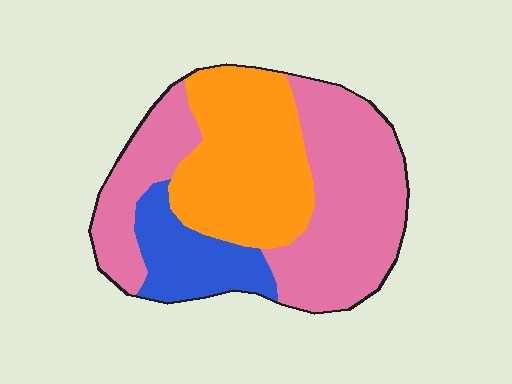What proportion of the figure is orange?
Orange covers 33% of the figure.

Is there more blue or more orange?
Orange.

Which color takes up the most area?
Pink, at roughly 50%.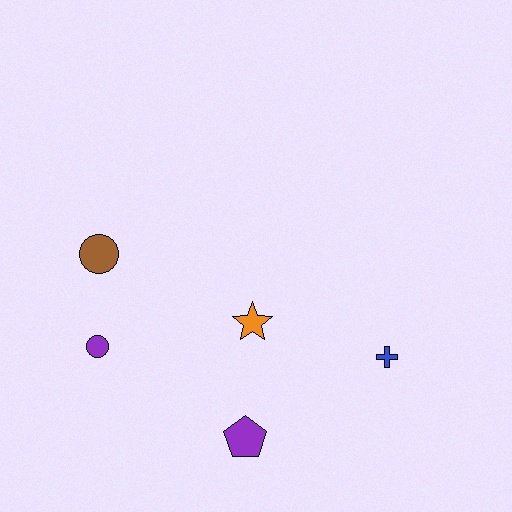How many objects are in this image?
There are 5 objects.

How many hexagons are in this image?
There are no hexagons.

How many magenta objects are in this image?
There are no magenta objects.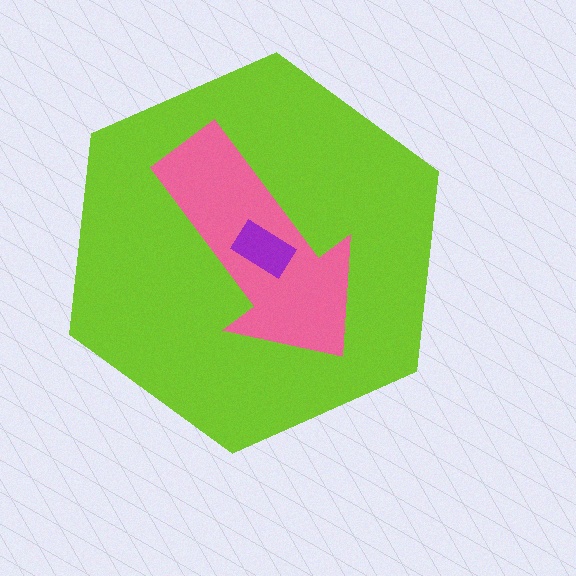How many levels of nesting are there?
3.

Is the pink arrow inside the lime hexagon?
Yes.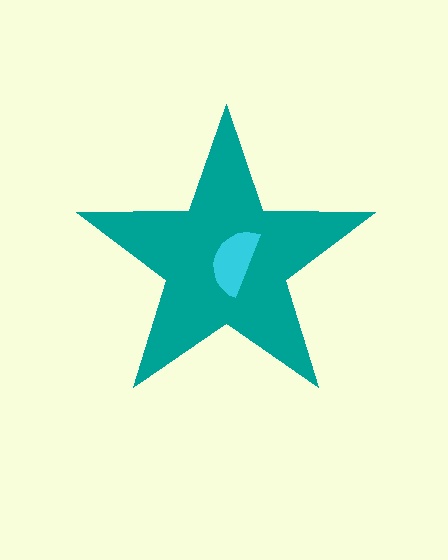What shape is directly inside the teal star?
The cyan semicircle.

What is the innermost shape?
The cyan semicircle.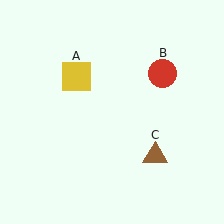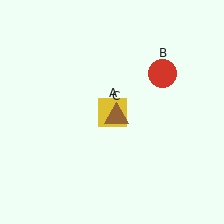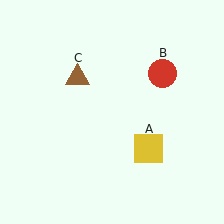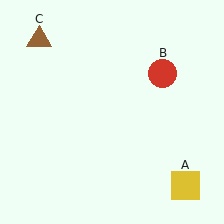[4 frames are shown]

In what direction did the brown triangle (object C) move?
The brown triangle (object C) moved up and to the left.